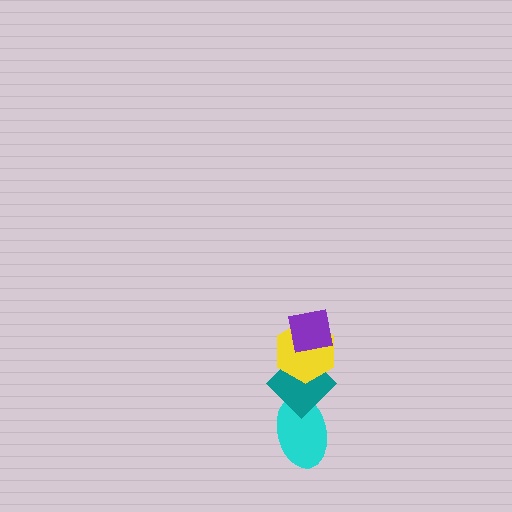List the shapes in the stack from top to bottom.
From top to bottom: the purple square, the yellow hexagon, the teal diamond, the cyan ellipse.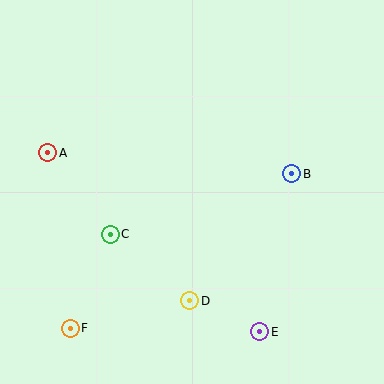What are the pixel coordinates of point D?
Point D is at (190, 301).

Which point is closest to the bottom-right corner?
Point E is closest to the bottom-right corner.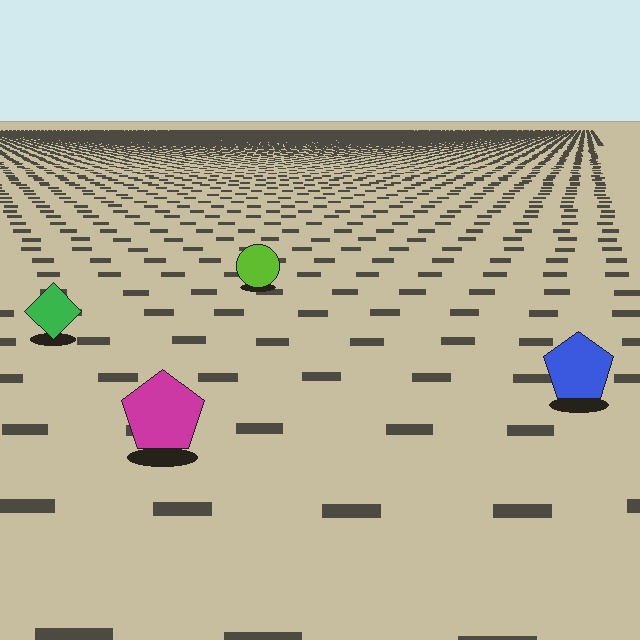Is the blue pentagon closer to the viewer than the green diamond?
Yes. The blue pentagon is closer — you can tell from the texture gradient: the ground texture is coarser near it.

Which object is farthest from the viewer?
The lime circle is farthest from the viewer. It appears smaller and the ground texture around it is denser.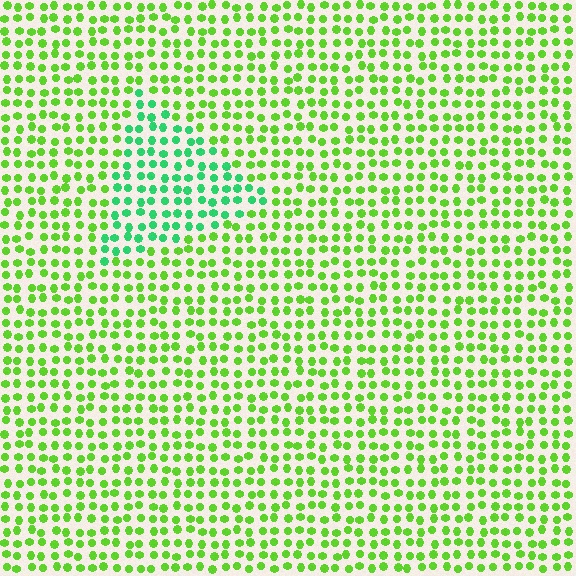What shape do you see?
I see a triangle.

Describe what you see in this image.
The image is filled with small lime elements in a uniform arrangement. A triangle-shaped region is visible where the elements are tinted to a slightly different hue, forming a subtle color boundary.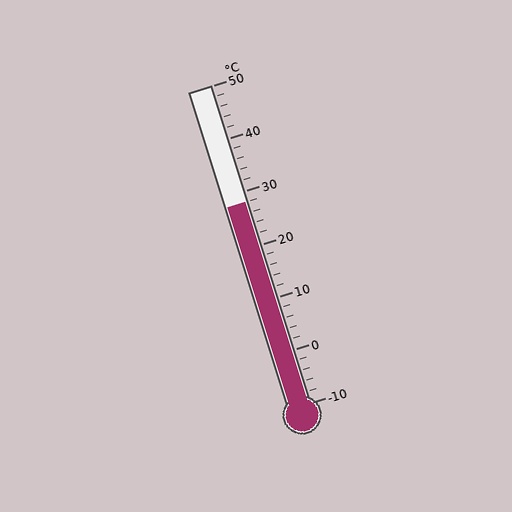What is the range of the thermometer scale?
The thermometer scale ranges from -10°C to 50°C.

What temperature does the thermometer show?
The thermometer shows approximately 28°C.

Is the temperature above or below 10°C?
The temperature is above 10°C.